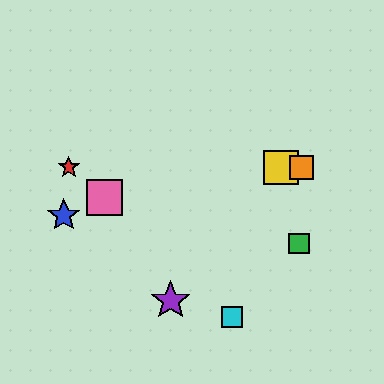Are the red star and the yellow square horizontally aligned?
Yes, both are at y≈167.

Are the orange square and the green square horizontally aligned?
No, the orange square is at y≈167 and the green square is at y≈244.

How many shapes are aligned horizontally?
3 shapes (the red star, the yellow square, the orange square) are aligned horizontally.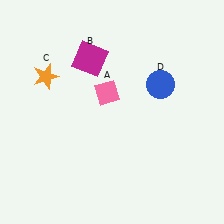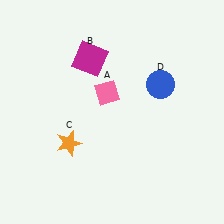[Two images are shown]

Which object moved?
The orange star (C) moved down.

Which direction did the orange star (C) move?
The orange star (C) moved down.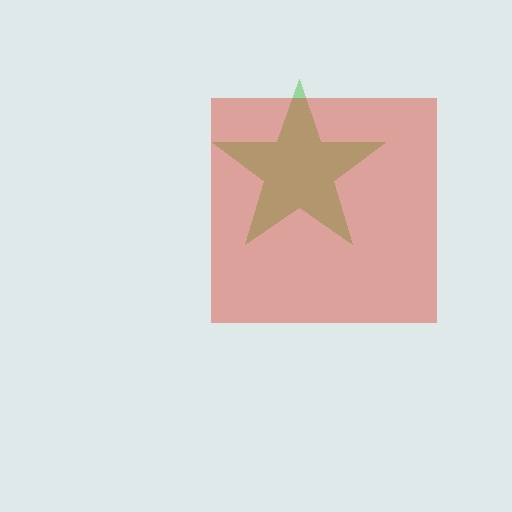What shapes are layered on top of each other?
The layered shapes are: a green star, a red square.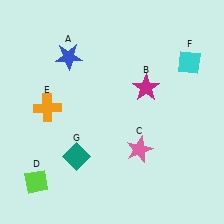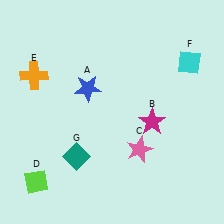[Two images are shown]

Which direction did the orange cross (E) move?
The orange cross (E) moved up.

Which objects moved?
The objects that moved are: the blue star (A), the magenta star (B), the orange cross (E).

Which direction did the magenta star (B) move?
The magenta star (B) moved down.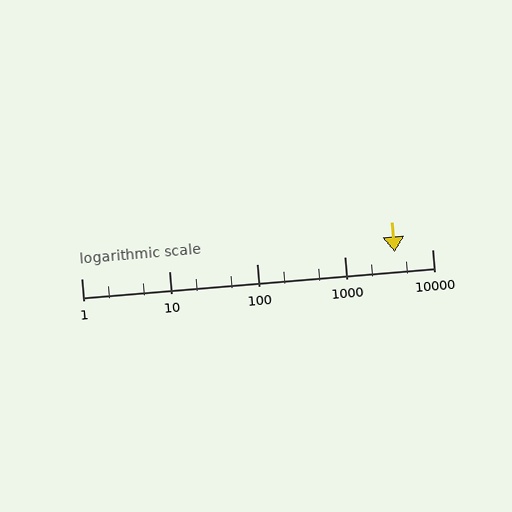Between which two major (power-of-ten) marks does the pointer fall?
The pointer is between 1000 and 10000.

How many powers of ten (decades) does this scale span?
The scale spans 4 decades, from 1 to 10000.